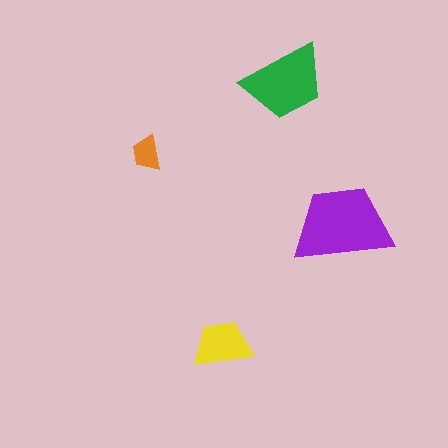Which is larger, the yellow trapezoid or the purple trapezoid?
The purple one.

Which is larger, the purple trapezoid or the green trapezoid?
The purple one.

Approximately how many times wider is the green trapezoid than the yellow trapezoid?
About 1.5 times wider.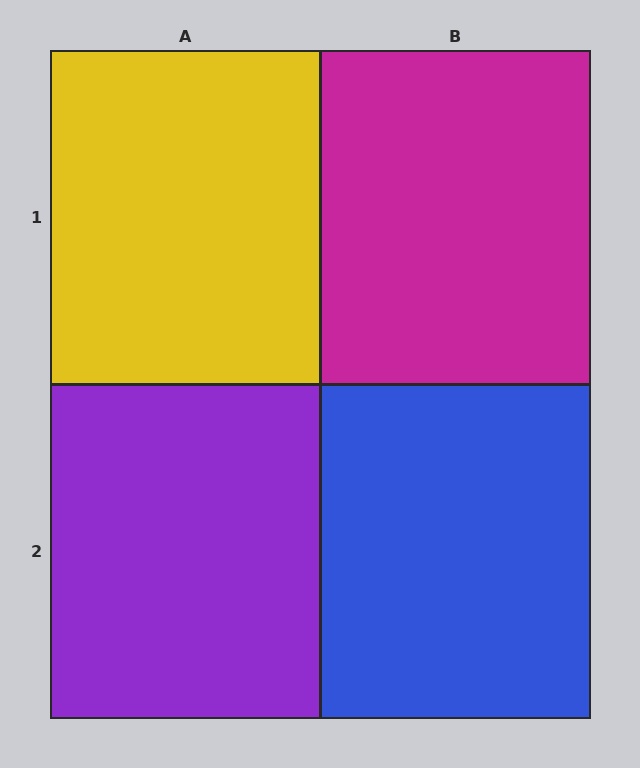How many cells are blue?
1 cell is blue.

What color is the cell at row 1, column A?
Yellow.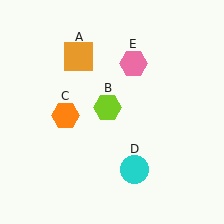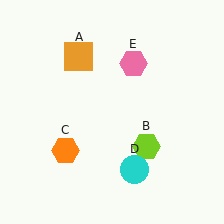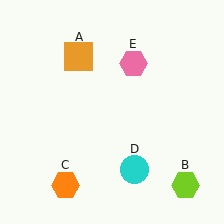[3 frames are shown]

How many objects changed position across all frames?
2 objects changed position: lime hexagon (object B), orange hexagon (object C).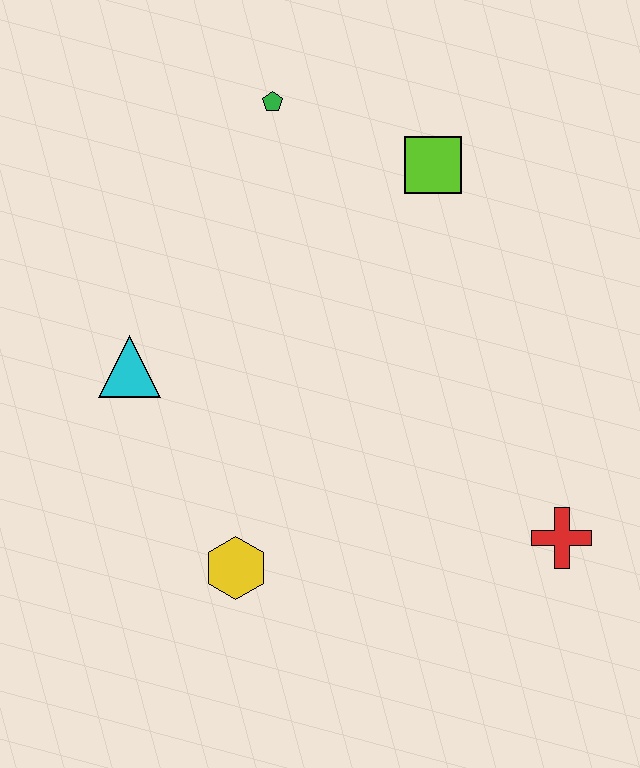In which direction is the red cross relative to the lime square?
The red cross is below the lime square.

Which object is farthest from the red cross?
The green pentagon is farthest from the red cross.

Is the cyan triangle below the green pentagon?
Yes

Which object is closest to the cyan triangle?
The yellow hexagon is closest to the cyan triangle.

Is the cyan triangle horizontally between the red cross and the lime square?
No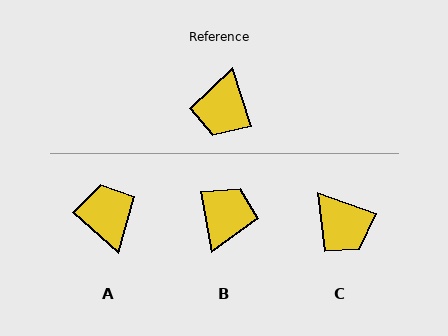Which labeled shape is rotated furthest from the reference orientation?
B, about 172 degrees away.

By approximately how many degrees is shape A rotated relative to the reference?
Approximately 150 degrees clockwise.